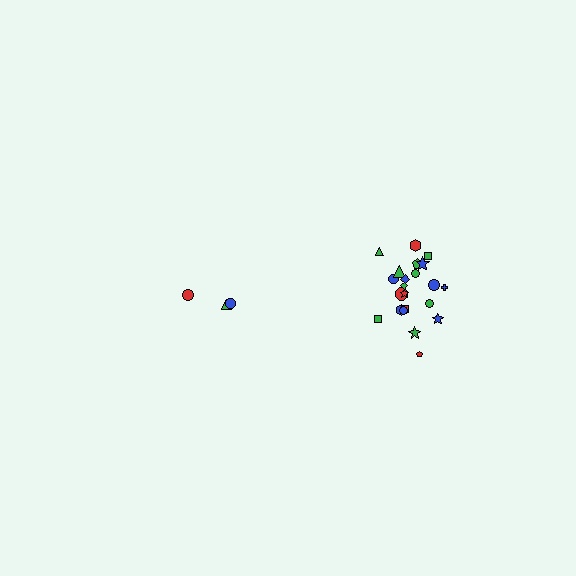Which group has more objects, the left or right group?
The right group.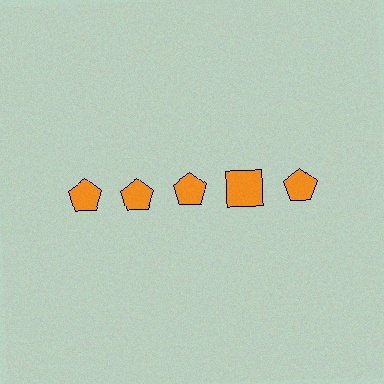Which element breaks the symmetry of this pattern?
The orange square in the top row, second from right column breaks the symmetry. All other shapes are orange pentagons.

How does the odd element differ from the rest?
It has a different shape: square instead of pentagon.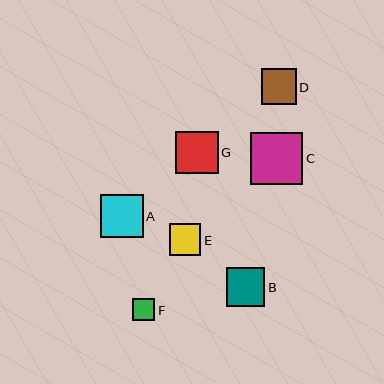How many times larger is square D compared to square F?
Square D is approximately 1.6 times the size of square F.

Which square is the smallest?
Square F is the smallest with a size of approximately 22 pixels.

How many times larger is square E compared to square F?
Square E is approximately 1.4 times the size of square F.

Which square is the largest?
Square C is the largest with a size of approximately 52 pixels.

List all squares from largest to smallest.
From largest to smallest: C, A, G, B, D, E, F.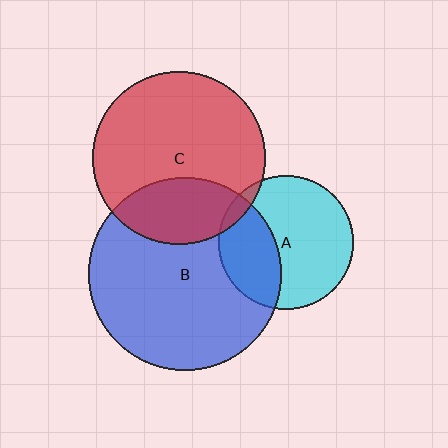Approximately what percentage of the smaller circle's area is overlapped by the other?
Approximately 5%.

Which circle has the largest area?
Circle B (blue).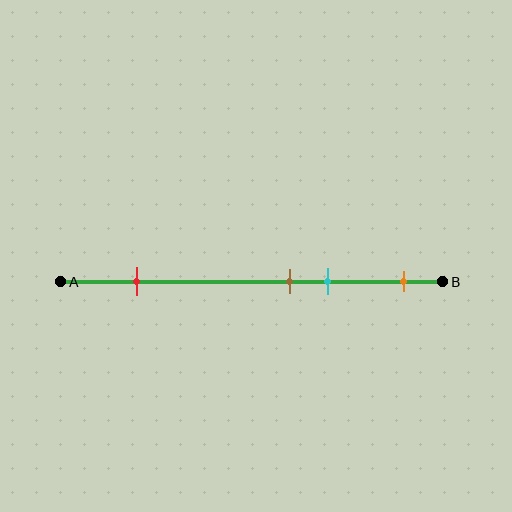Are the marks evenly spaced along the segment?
No, the marks are not evenly spaced.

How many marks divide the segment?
There are 4 marks dividing the segment.